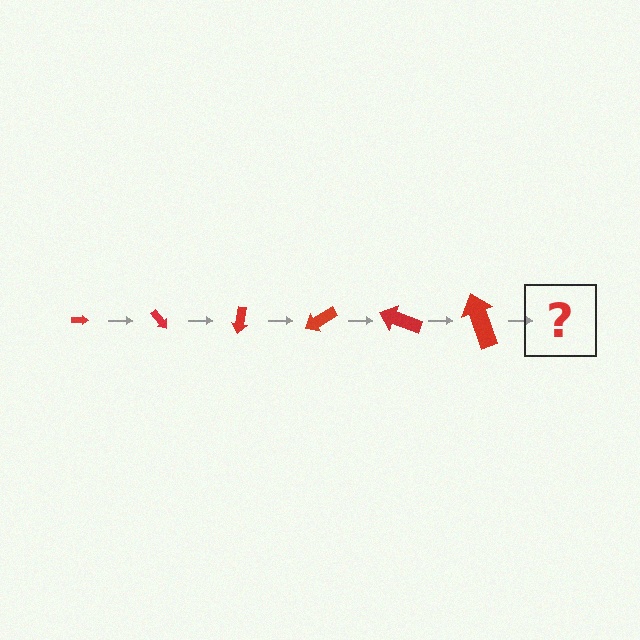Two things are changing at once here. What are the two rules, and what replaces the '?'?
The two rules are that the arrow grows larger each step and it rotates 50 degrees each step. The '?' should be an arrow, larger than the previous one and rotated 300 degrees from the start.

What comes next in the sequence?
The next element should be an arrow, larger than the previous one and rotated 300 degrees from the start.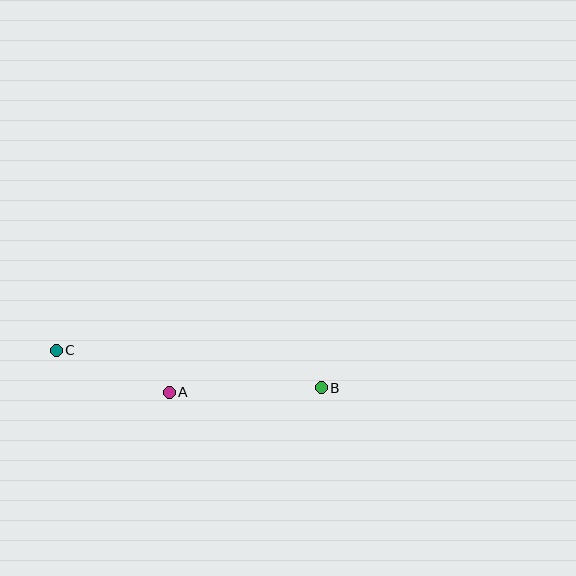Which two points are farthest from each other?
Points B and C are farthest from each other.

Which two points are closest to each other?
Points A and C are closest to each other.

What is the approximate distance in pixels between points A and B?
The distance between A and B is approximately 152 pixels.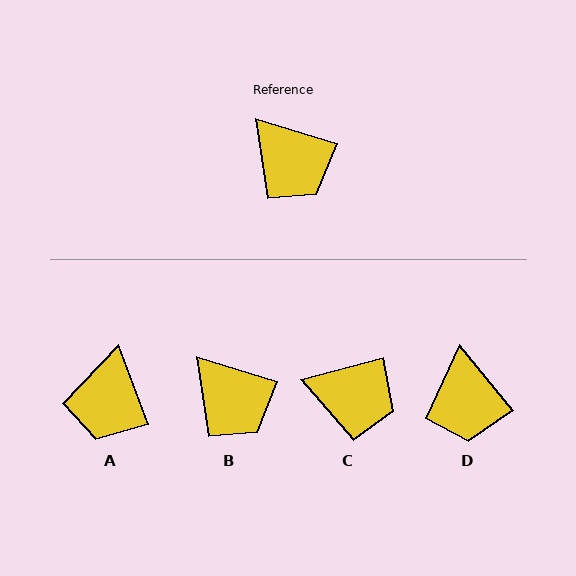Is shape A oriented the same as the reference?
No, it is off by about 52 degrees.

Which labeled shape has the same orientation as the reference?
B.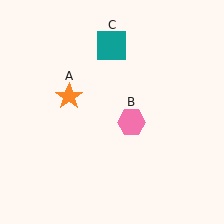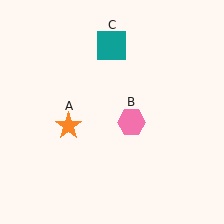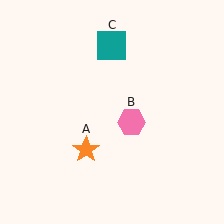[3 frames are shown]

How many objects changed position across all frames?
1 object changed position: orange star (object A).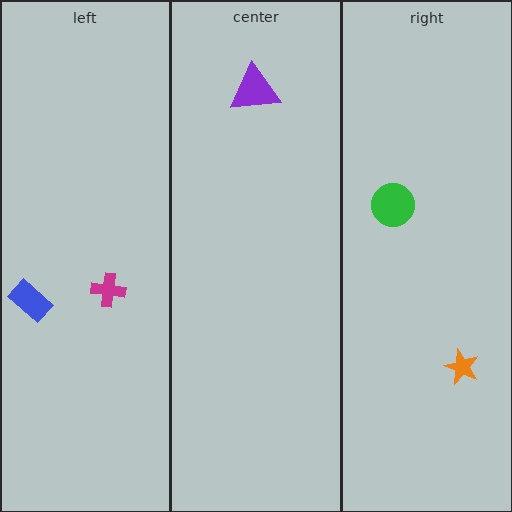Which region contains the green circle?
The right region.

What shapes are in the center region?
The purple triangle.